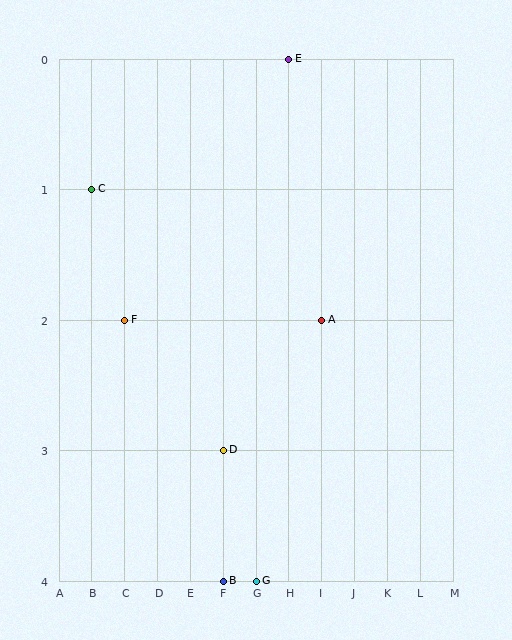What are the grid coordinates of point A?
Point A is at grid coordinates (I, 2).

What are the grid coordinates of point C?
Point C is at grid coordinates (B, 1).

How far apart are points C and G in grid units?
Points C and G are 5 columns and 3 rows apart (about 5.8 grid units diagonally).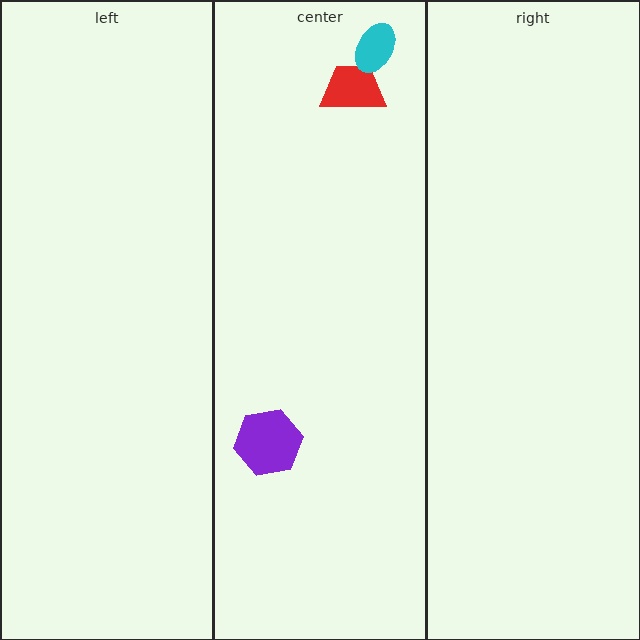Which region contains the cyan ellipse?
The center region.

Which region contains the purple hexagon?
The center region.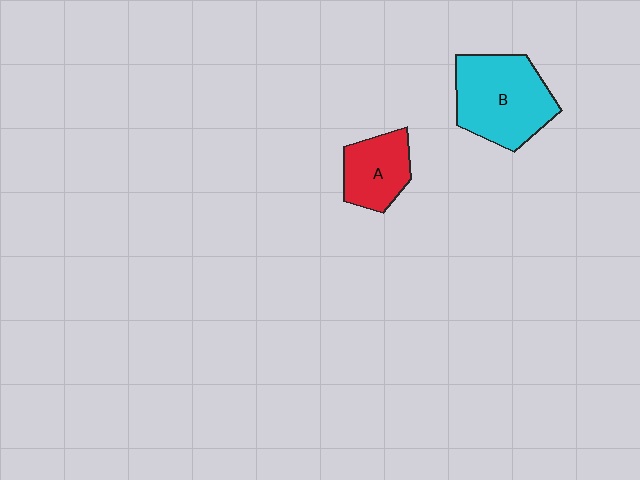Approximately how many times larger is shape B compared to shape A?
Approximately 1.7 times.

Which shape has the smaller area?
Shape A (red).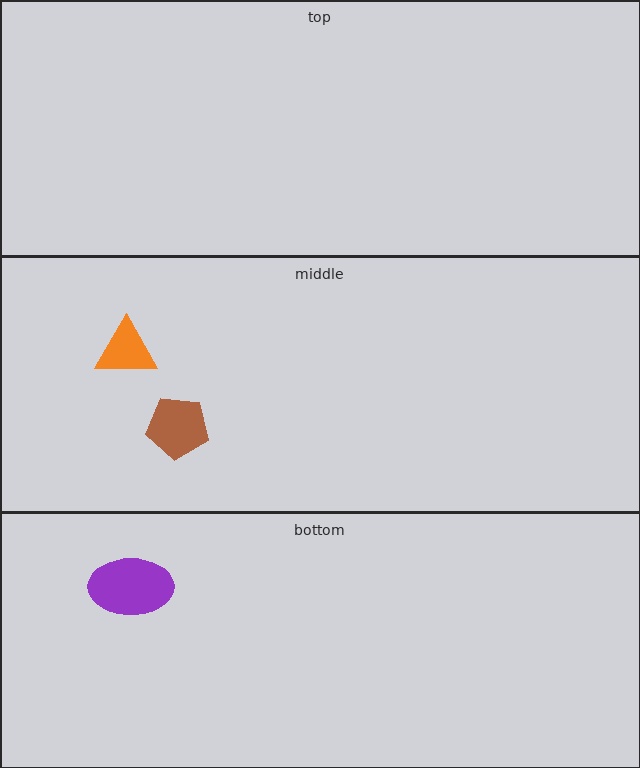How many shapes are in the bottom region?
1.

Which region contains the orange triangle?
The middle region.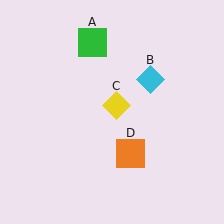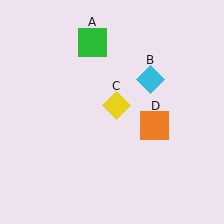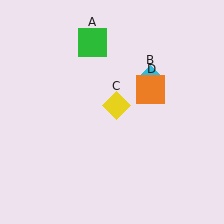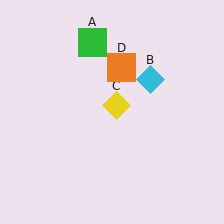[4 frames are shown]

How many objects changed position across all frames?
1 object changed position: orange square (object D).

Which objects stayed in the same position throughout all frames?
Green square (object A) and cyan diamond (object B) and yellow diamond (object C) remained stationary.